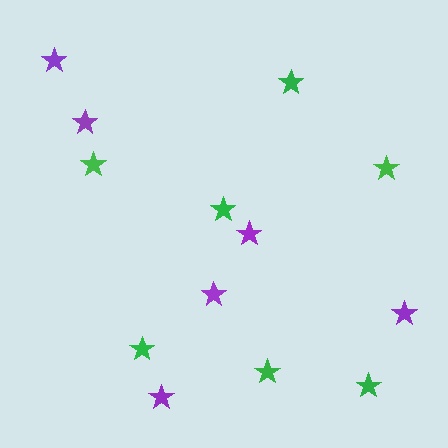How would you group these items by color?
There are 2 groups: one group of purple stars (6) and one group of green stars (7).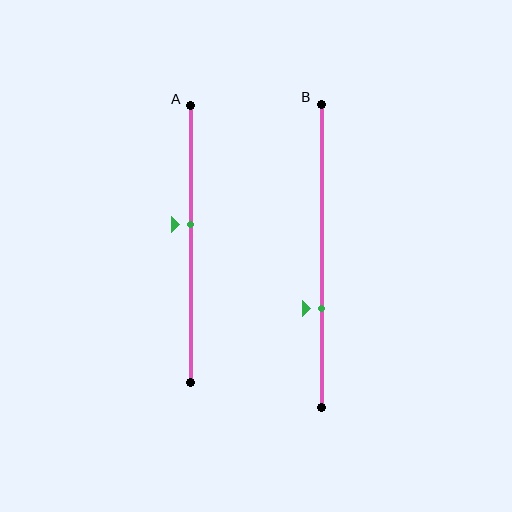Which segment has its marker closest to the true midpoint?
Segment A has its marker closest to the true midpoint.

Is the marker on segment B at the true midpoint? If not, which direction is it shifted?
No, the marker on segment B is shifted downward by about 17% of the segment length.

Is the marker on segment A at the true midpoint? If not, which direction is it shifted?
No, the marker on segment A is shifted upward by about 7% of the segment length.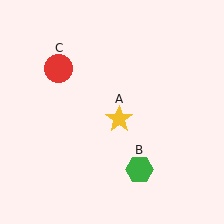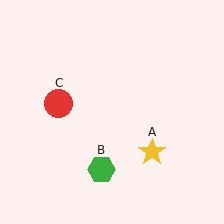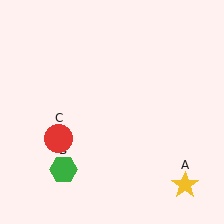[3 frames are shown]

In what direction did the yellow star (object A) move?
The yellow star (object A) moved down and to the right.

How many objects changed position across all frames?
3 objects changed position: yellow star (object A), green hexagon (object B), red circle (object C).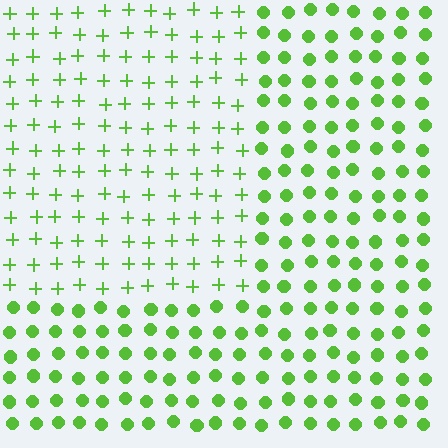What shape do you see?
I see a rectangle.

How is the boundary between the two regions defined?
The boundary is defined by a change in element shape: plus signs inside vs. circles outside. All elements share the same color and spacing.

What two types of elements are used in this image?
The image uses plus signs inside the rectangle region and circles outside it.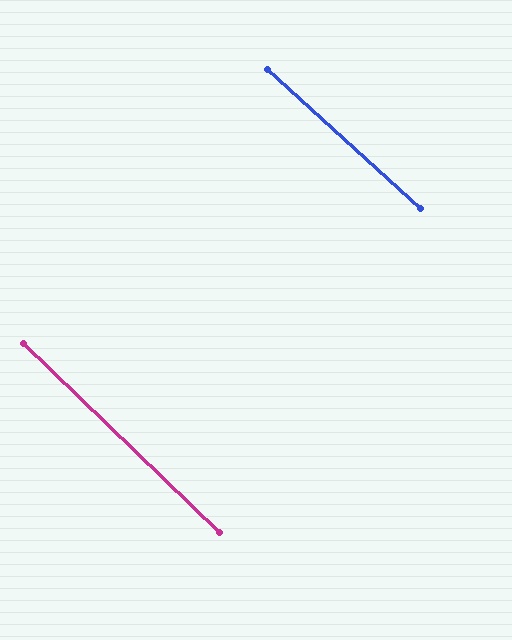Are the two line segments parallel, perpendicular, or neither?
Parallel — their directions differ by only 1.9°.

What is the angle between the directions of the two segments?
Approximately 2 degrees.